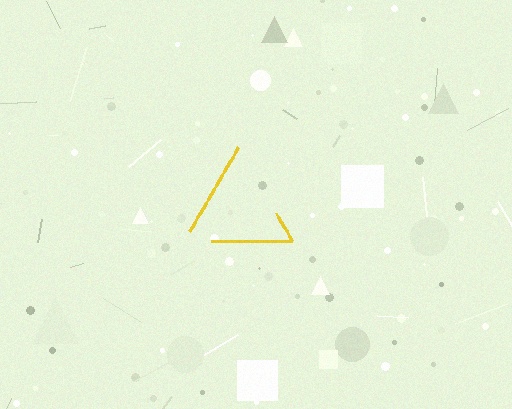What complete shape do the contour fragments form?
The contour fragments form a triangle.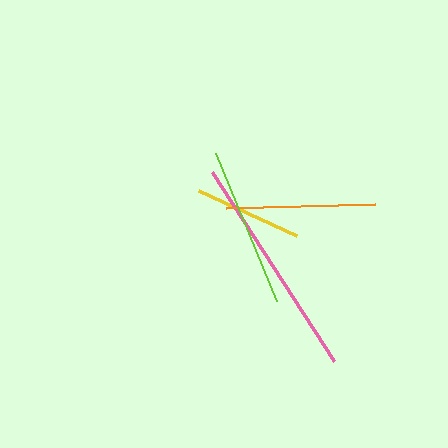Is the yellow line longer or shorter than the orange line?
The orange line is longer than the yellow line.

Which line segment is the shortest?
The yellow line is the shortest at approximately 108 pixels.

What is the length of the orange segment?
The orange segment is approximately 149 pixels long.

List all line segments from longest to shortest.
From longest to shortest: pink, lime, orange, yellow.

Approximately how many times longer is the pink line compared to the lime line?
The pink line is approximately 1.4 times the length of the lime line.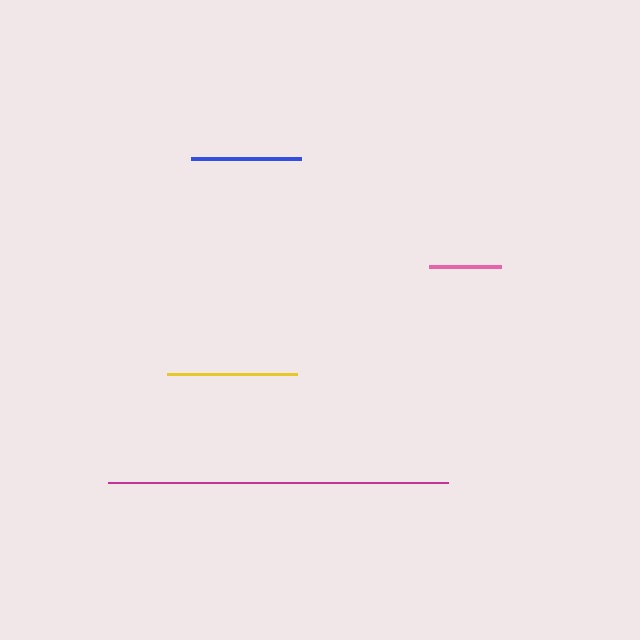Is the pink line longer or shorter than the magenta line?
The magenta line is longer than the pink line.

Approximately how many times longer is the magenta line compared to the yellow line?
The magenta line is approximately 2.6 times the length of the yellow line.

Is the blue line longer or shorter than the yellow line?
The yellow line is longer than the blue line.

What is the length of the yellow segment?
The yellow segment is approximately 129 pixels long.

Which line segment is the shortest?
The pink line is the shortest at approximately 73 pixels.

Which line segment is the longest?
The magenta line is the longest at approximately 340 pixels.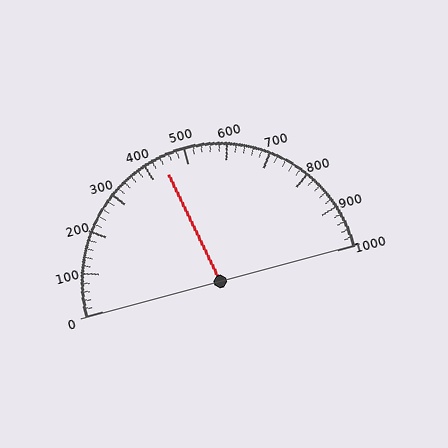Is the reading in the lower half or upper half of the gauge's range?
The reading is in the lower half of the range (0 to 1000).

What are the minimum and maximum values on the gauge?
The gauge ranges from 0 to 1000.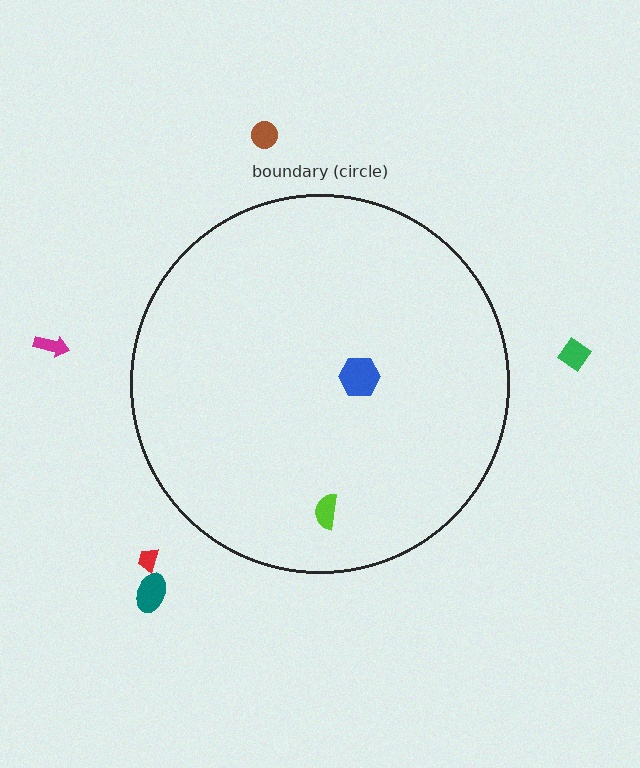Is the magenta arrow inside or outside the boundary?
Outside.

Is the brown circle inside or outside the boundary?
Outside.